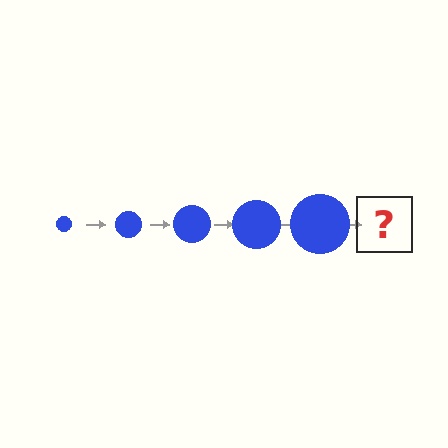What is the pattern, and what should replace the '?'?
The pattern is that the circle gets progressively larger each step. The '?' should be a blue circle, larger than the previous one.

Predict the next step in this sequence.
The next step is a blue circle, larger than the previous one.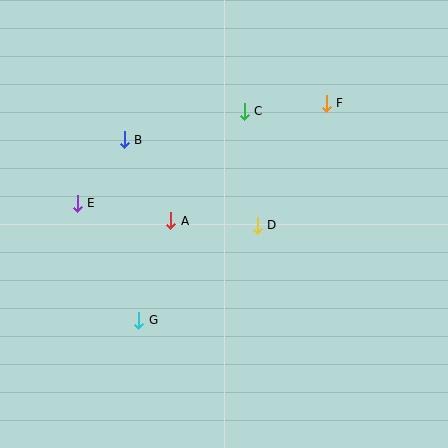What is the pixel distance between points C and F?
The distance between C and F is 82 pixels.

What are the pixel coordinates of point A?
Point A is at (171, 221).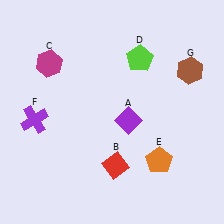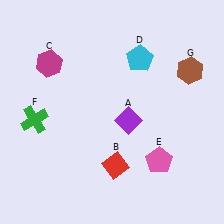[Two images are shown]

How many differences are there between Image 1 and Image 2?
There are 3 differences between the two images.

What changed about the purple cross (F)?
In Image 1, F is purple. In Image 2, it changed to green.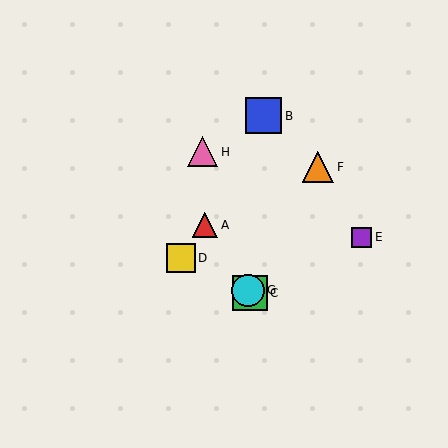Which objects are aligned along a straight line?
Objects A, C, G are aligned along a straight line.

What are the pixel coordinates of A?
Object A is at (205, 225).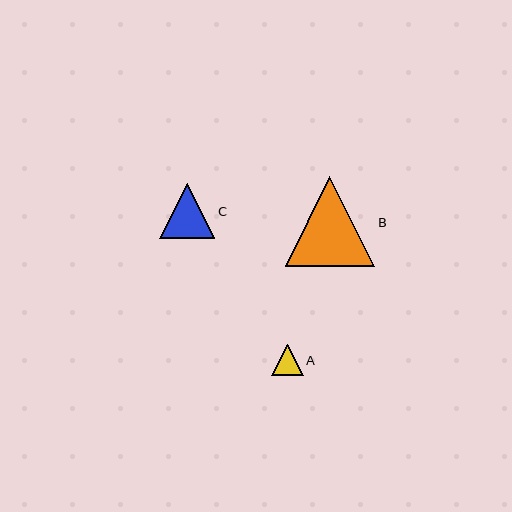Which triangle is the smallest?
Triangle A is the smallest with a size of approximately 32 pixels.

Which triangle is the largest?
Triangle B is the largest with a size of approximately 90 pixels.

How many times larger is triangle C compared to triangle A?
Triangle C is approximately 1.7 times the size of triangle A.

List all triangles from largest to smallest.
From largest to smallest: B, C, A.